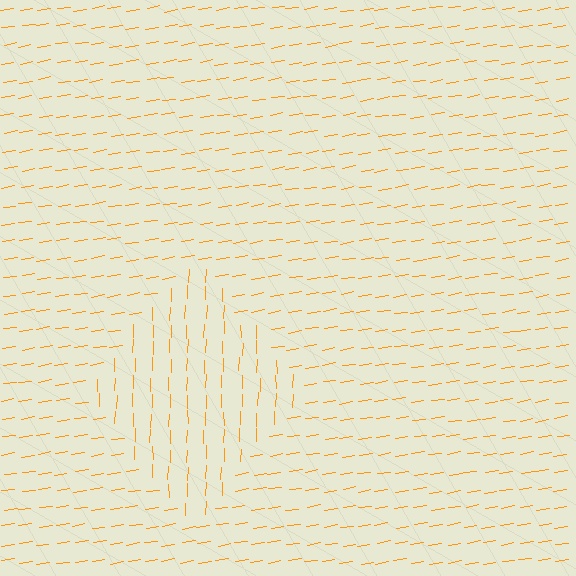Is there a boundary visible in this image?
Yes, there is a texture boundary formed by a change in line orientation.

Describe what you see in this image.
The image is filled with small orange line segments. A diamond region in the image has lines oriented differently from the surrounding lines, creating a visible texture boundary.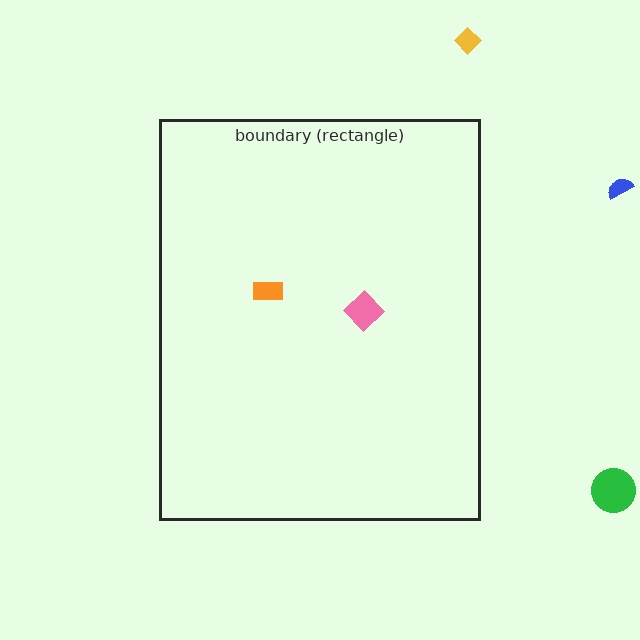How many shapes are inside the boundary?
2 inside, 3 outside.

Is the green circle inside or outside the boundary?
Outside.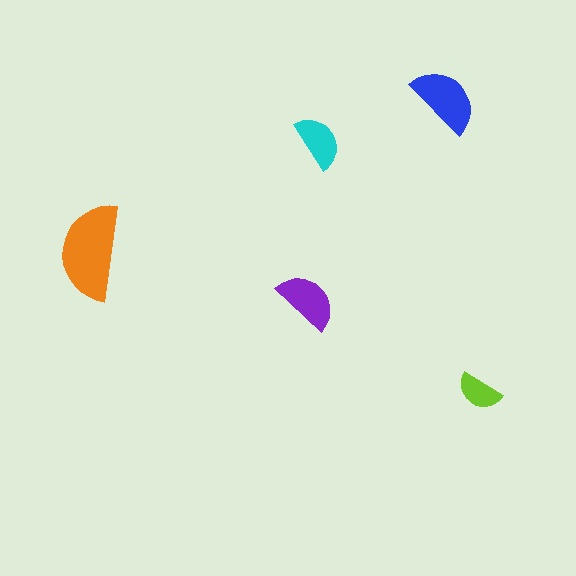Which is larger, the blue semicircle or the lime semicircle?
The blue one.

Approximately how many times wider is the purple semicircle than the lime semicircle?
About 1.5 times wider.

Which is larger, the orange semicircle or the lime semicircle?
The orange one.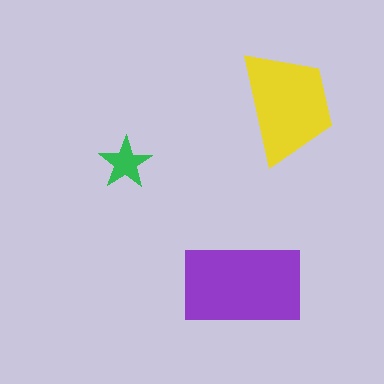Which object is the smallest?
The green star.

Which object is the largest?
The purple rectangle.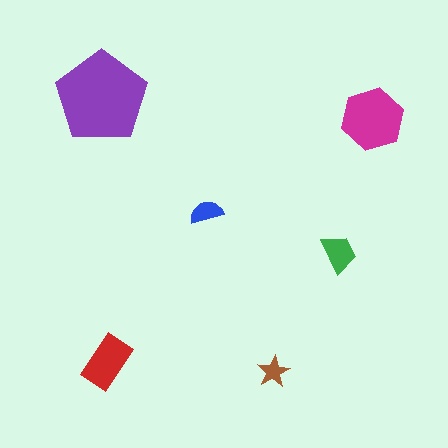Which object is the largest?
The purple pentagon.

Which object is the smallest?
The brown star.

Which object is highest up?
The purple pentagon is topmost.